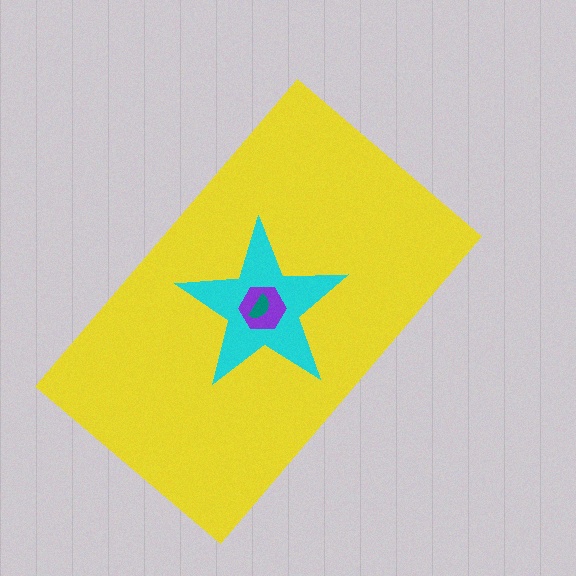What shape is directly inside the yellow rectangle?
The cyan star.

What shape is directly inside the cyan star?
The purple hexagon.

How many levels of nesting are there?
4.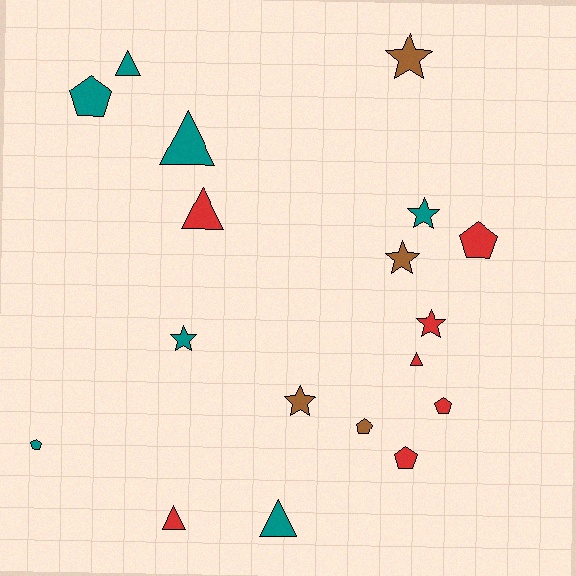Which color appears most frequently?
Red, with 7 objects.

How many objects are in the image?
There are 18 objects.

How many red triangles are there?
There are 3 red triangles.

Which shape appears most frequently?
Triangle, with 6 objects.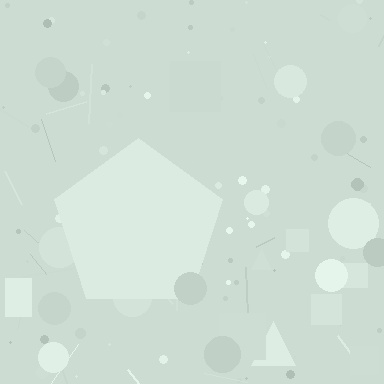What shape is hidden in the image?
A pentagon is hidden in the image.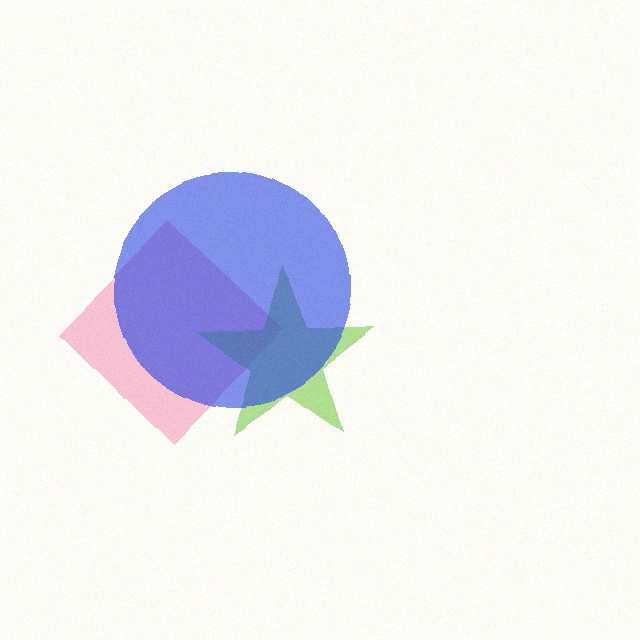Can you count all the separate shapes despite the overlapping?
Yes, there are 3 separate shapes.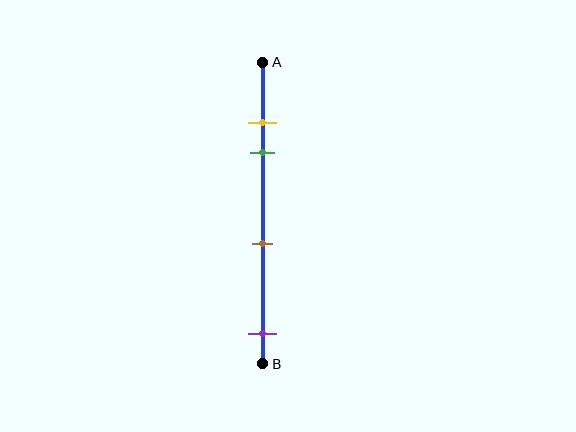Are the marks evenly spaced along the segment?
No, the marks are not evenly spaced.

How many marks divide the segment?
There are 4 marks dividing the segment.